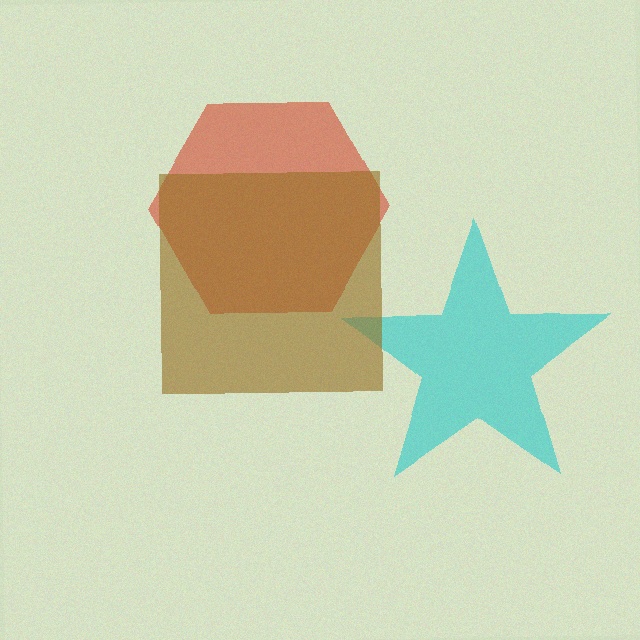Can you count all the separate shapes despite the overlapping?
Yes, there are 3 separate shapes.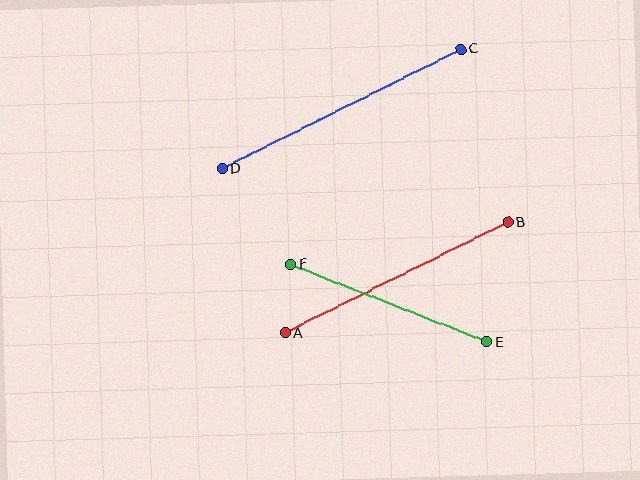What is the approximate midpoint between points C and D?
The midpoint is at approximately (341, 109) pixels.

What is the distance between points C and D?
The distance is approximately 267 pixels.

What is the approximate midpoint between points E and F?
The midpoint is at approximately (389, 303) pixels.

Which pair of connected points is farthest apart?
Points C and D are farthest apart.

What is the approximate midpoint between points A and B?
The midpoint is at approximately (396, 277) pixels.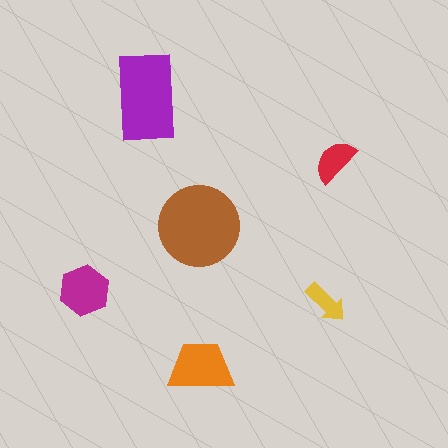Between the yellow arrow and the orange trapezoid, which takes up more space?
The orange trapezoid.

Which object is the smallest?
The yellow arrow.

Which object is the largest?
The brown circle.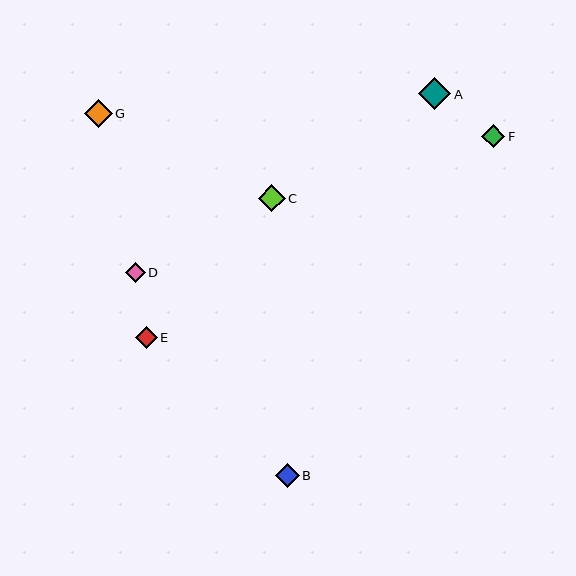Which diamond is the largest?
Diamond A is the largest with a size of approximately 32 pixels.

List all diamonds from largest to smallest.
From largest to smallest: A, G, C, B, F, E, D.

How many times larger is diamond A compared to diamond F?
Diamond A is approximately 1.4 times the size of diamond F.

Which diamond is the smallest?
Diamond D is the smallest with a size of approximately 20 pixels.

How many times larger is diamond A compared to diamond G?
Diamond A is approximately 1.2 times the size of diamond G.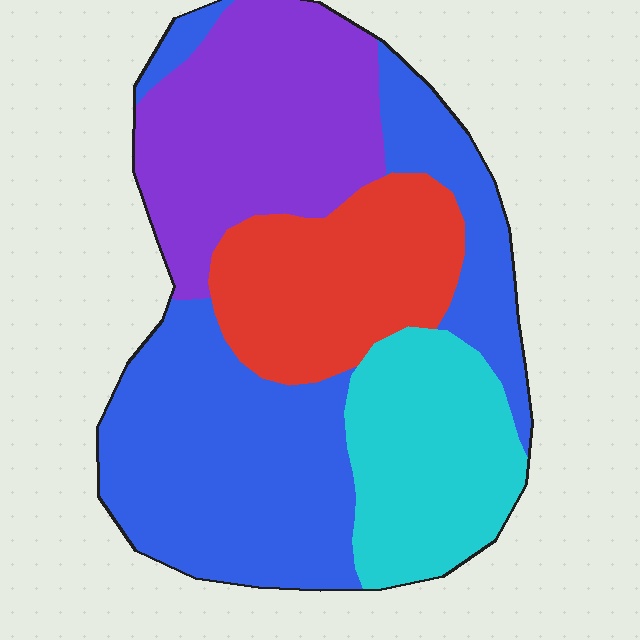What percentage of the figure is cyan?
Cyan covers around 20% of the figure.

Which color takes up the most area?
Blue, at roughly 40%.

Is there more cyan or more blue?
Blue.